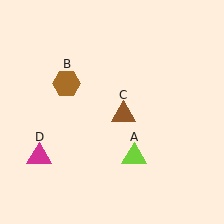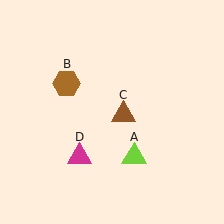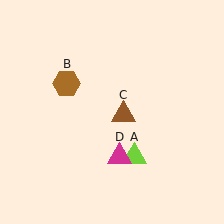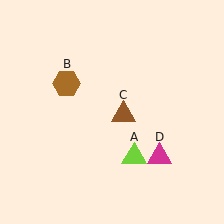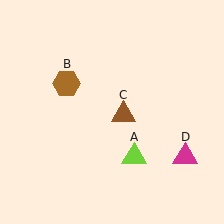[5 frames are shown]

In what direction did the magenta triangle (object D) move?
The magenta triangle (object D) moved right.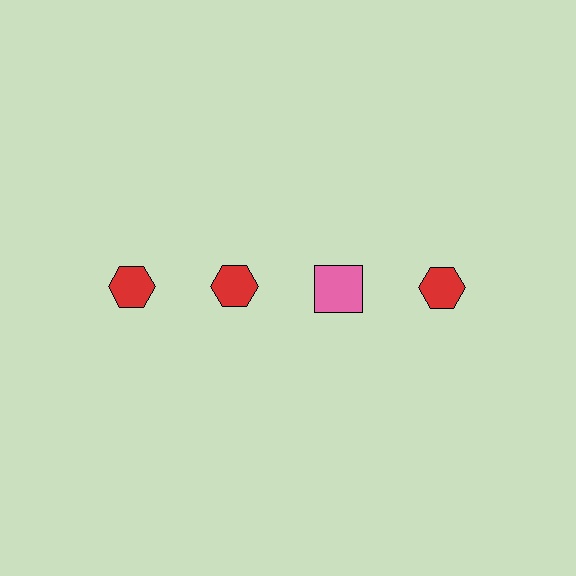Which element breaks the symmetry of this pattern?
The pink square in the top row, center column breaks the symmetry. All other shapes are red hexagons.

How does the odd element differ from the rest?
It differs in both color (pink instead of red) and shape (square instead of hexagon).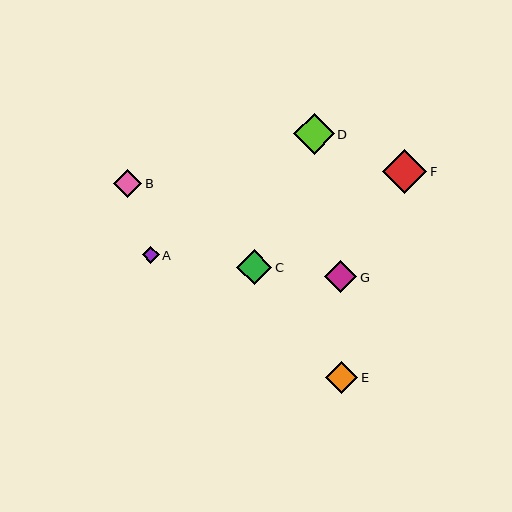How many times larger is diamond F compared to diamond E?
Diamond F is approximately 1.4 times the size of diamond E.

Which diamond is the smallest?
Diamond A is the smallest with a size of approximately 17 pixels.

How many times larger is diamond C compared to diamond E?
Diamond C is approximately 1.1 times the size of diamond E.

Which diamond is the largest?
Diamond F is the largest with a size of approximately 44 pixels.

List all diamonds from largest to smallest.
From largest to smallest: F, D, C, G, E, B, A.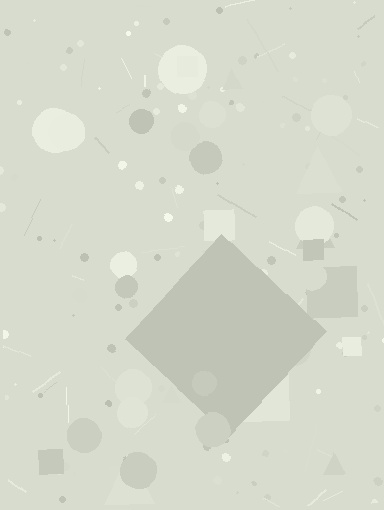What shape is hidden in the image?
A diamond is hidden in the image.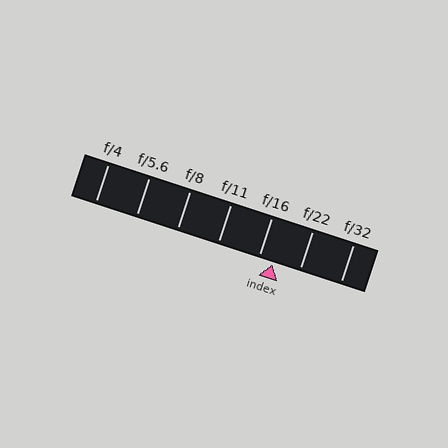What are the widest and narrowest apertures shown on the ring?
The widest aperture shown is f/4 and the narrowest is f/32.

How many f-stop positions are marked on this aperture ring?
There are 7 f-stop positions marked.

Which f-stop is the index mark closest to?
The index mark is closest to f/16.